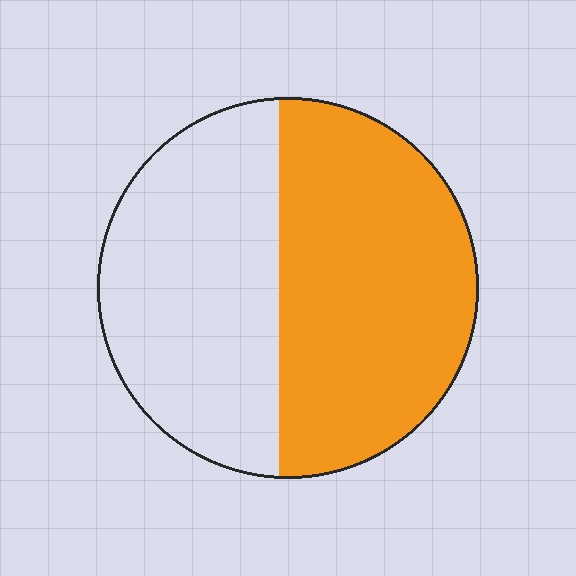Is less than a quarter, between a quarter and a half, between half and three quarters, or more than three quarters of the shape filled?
Between half and three quarters.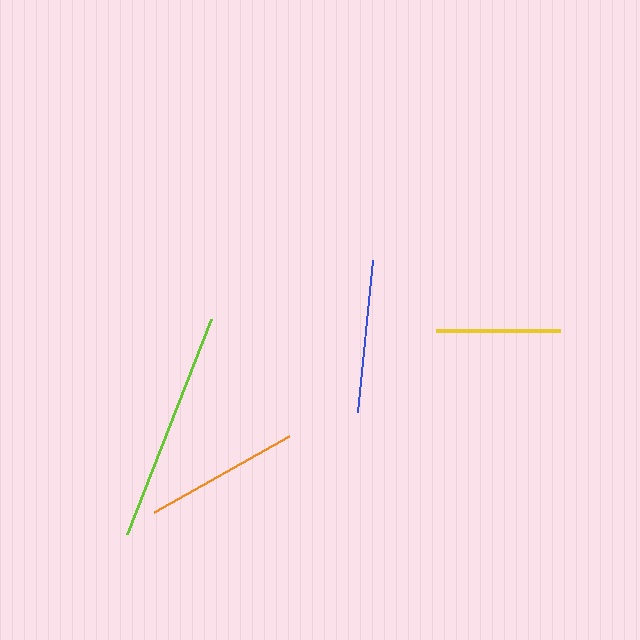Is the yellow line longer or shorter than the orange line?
The orange line is longer than the yellow line.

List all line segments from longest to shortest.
From longest to shortest: lime, orange, blue, yellow.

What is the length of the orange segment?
The orange segment is approximately 155 pixels long.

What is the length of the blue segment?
The blue segment is approximately 152 pixels long.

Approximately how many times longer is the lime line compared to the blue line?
The lime line is approximately 1.5 times the length of the blue line.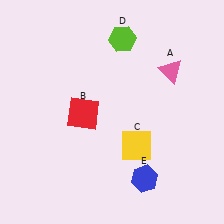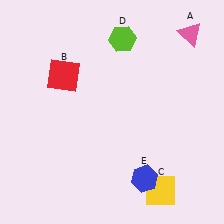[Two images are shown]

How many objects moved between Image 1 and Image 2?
3 objects moved between the two images.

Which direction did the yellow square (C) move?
The yellow square (C) moved down.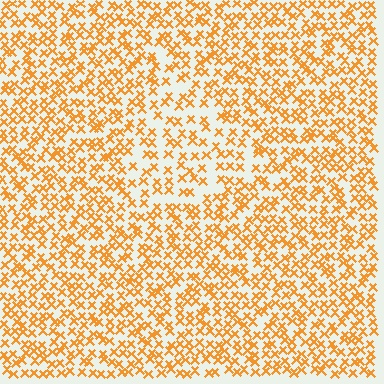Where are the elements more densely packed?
The elements are more densely packed outside the triangle boundary.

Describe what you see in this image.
The image contains small orange elements arranged at two different densities. A triangle-shaped region is visible where the elements are less densely packed than the surrounding area.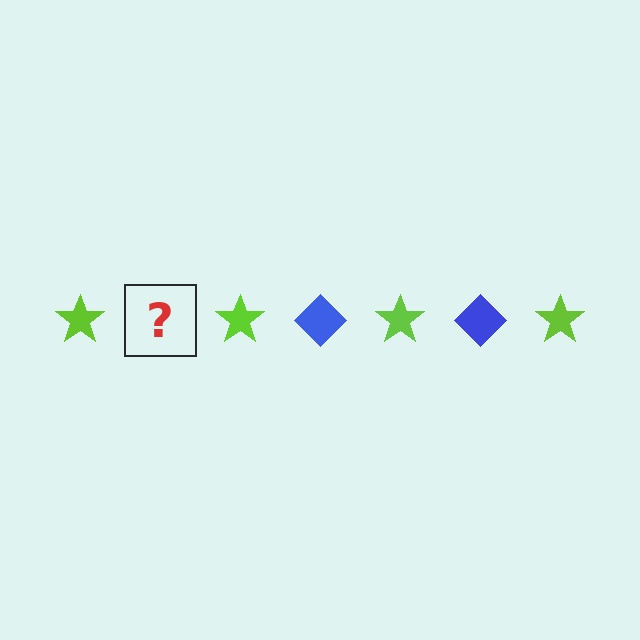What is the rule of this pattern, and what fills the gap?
The rule is that the pattern alternates between lime star and blue diamond. The gap should be filled with a blue diamond.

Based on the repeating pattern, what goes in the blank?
The blank should be a blue diamond.